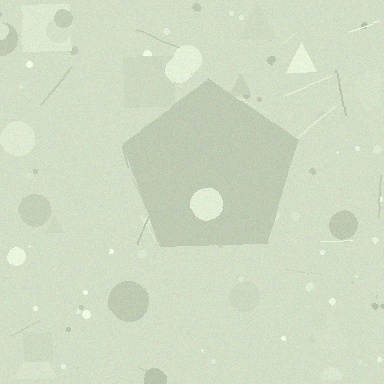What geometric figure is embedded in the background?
A pentagon is embedded in the background.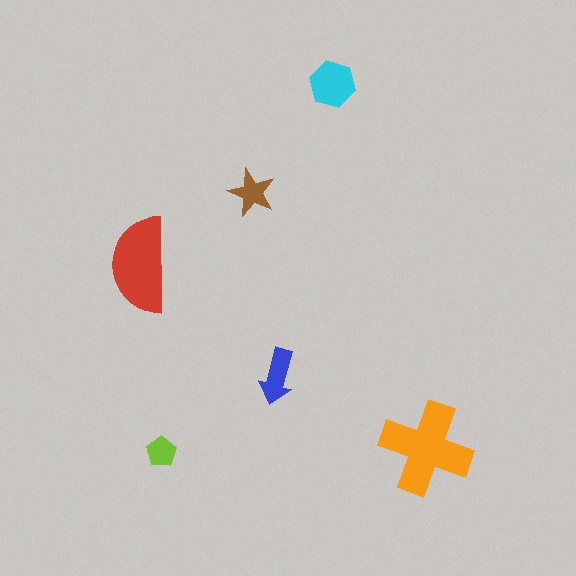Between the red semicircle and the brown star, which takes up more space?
The red semicircle.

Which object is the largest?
The orange cross.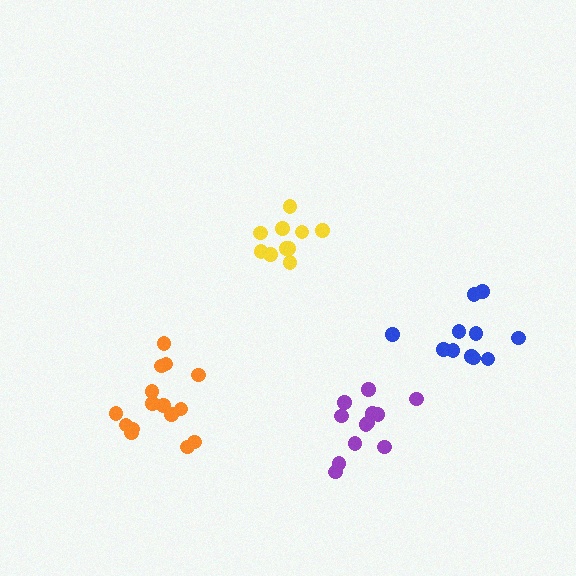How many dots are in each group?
Group 1: 12 dots, Group 2: 10 dots, Group 3: 15 dots, Group 4: 11 dots (48 total).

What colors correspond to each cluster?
The clusters are colored: purple, yellow, orange, blue.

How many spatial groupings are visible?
There are 4 spatial groupings.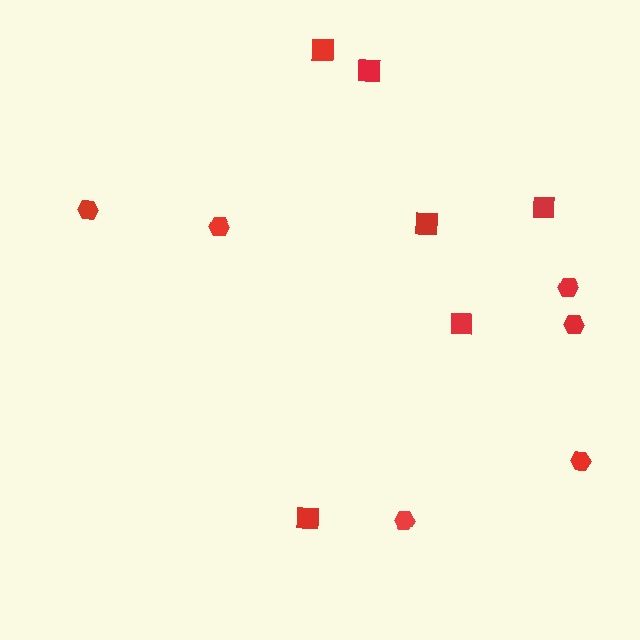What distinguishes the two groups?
There are 2 groups: one group of hexagons (6) and one group of squares (6).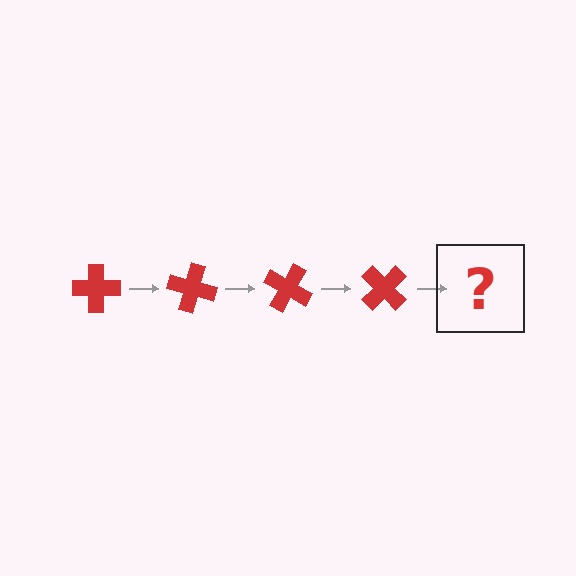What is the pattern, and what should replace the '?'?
The pattern is that the cross rotates 15 degrees each step. The '?' should be a red cross rotated 60 degrees.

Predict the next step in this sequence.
The next step is a red cross rotated 60 degrees.